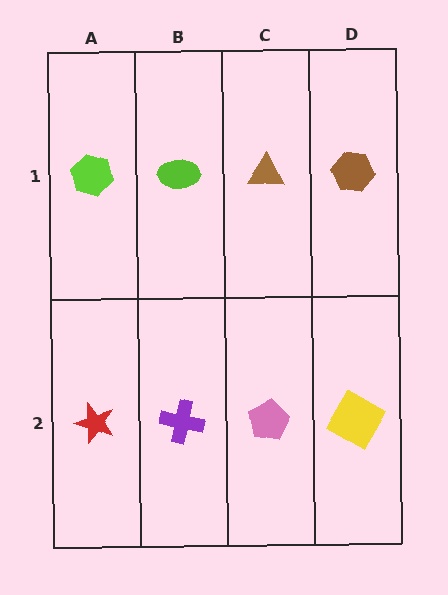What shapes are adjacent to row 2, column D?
A brown hexagon (row 1, column D), a pink pentagon (row 2, column C).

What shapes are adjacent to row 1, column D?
A yellow diamond (row 2, column D), a brown triangle (row 1, column C).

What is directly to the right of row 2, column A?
A purple cross.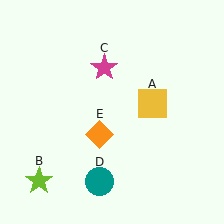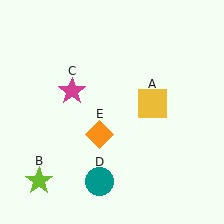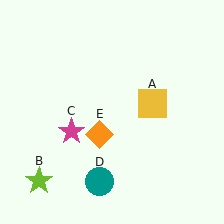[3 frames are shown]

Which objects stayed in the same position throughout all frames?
Yellow square (object A) and lime star (object B) and teal circle (object D) and orange diamond (object E) remained stationary.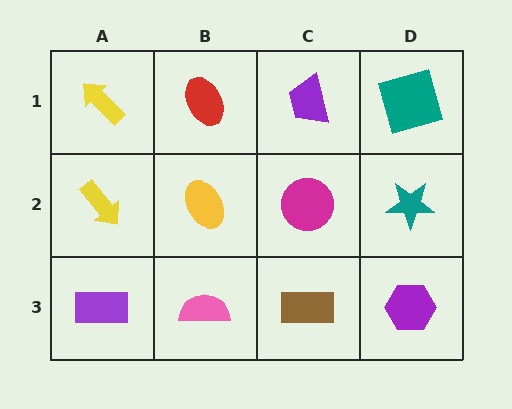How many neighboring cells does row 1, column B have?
3.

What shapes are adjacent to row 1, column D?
A teal star (row 2, column D), a purple trapezoid (row 1, column C).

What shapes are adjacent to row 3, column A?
A yellow arrow (row 2, column A), a pink semicircle (row 3, column B).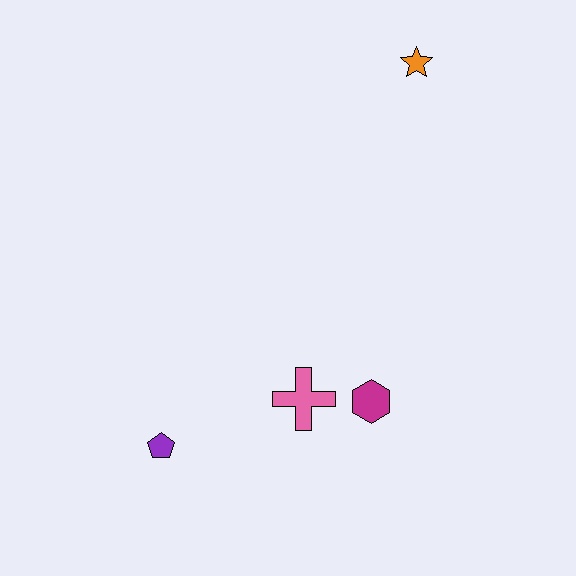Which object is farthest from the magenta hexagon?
The orange star is farthest from the magenta hexagon.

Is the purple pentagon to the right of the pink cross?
No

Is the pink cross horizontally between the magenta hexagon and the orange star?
No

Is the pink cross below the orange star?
Yes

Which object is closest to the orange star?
The magenta hexagon is closest to the orange star.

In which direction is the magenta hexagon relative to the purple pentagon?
The magenta hexagon is to the right of the purple pentagon.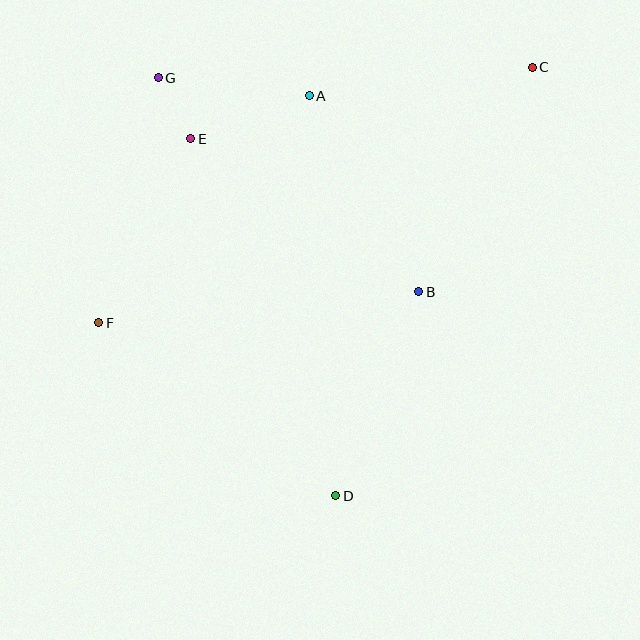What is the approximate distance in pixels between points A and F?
The distance between A and F is approximately 310 pixels.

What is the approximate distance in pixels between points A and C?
The distance between A and C is approximately 225 pixels.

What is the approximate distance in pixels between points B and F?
The distance between B and F is approximately 322 pixels.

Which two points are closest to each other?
Points E and G are closest to each other.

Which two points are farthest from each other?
Points C and F are farthest from each other.